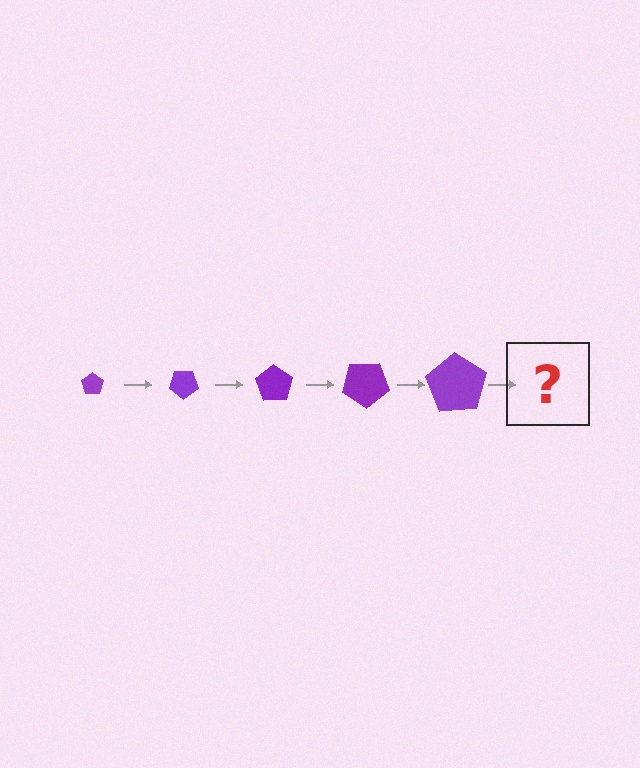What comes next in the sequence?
The next element should be a pentagon, larger than the previous one and rotated 175 degrees from the start.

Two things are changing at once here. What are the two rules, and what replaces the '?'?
The two rules are that the pentagon grows larger each step and it rotates 35 degrees each step. The '?' should be a pentagon, larger than the previous one and rotated 175 degrees from the start.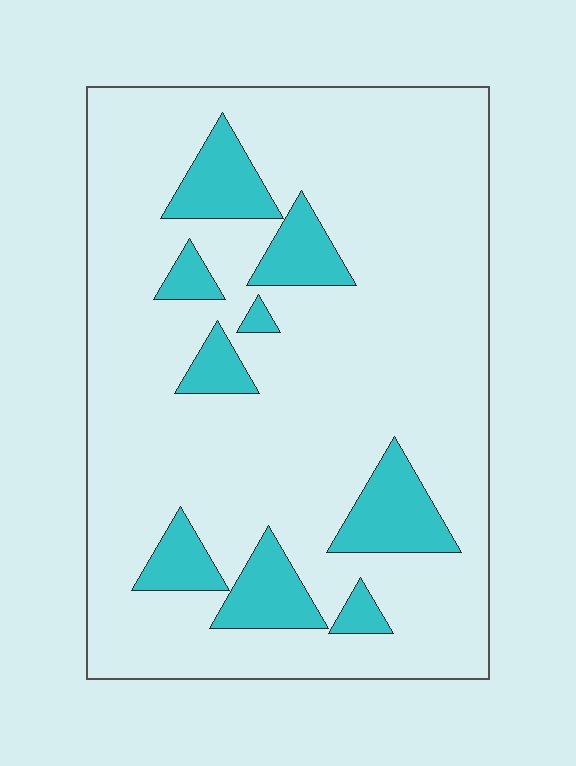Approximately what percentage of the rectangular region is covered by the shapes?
Approximately 15%.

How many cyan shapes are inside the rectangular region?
9.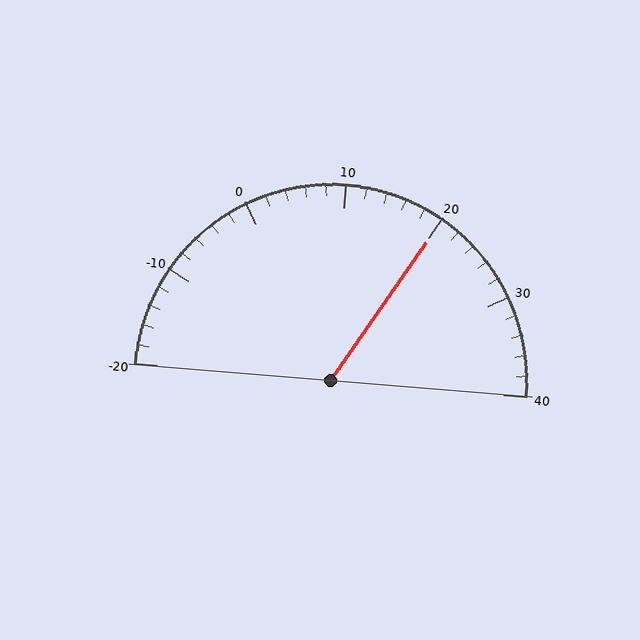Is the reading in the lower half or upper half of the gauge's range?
The reading is in the upper half of the range (-20 to 40).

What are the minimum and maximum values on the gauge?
The gauge ranges from -20 to 40.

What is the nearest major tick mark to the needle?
The nearest major tick mark is 20.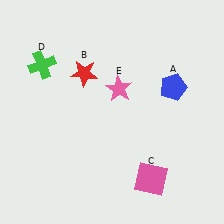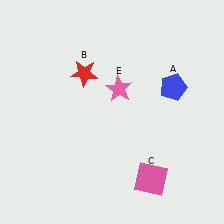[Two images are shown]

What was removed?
The green cross (D) was removed in Image 2.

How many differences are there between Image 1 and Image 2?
There is 1 difference between the two images.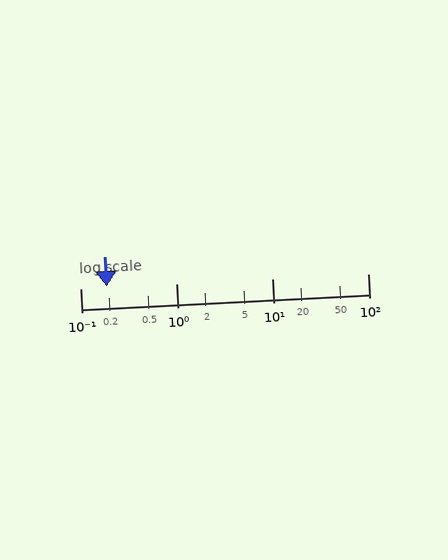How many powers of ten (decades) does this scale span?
The scale spans 3 decades, from 0.1 to 100.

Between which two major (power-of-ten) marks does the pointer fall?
The pointer is between 0.1 and 1.